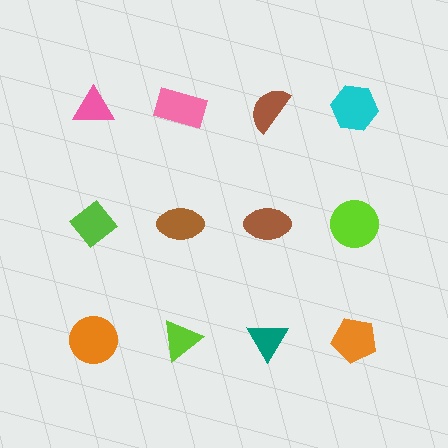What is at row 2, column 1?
A lime diamond.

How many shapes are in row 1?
4 shapes.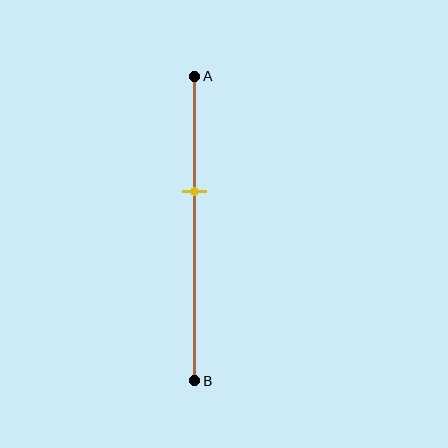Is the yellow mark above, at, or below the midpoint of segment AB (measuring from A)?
The yellow mark is above the midpoint of segment AB.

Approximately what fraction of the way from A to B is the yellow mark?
The yellow mark is approximately 40% of the way from A to B.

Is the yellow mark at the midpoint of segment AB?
No, the mark is at about 40% from A, not at the 50% midpoint.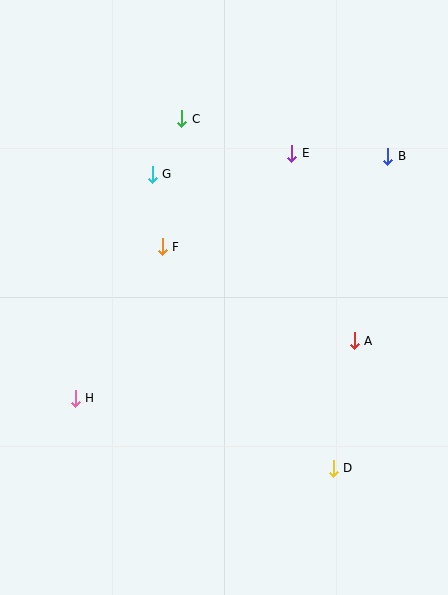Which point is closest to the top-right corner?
Point B is closest to the top-right corner.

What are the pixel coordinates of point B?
Point B is at (388, 156).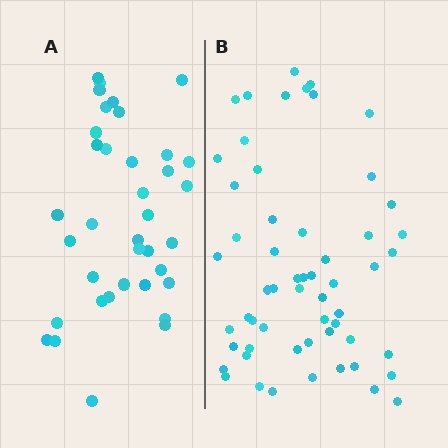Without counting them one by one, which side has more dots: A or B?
Region B (the right region) has more dots.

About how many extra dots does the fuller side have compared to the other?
Region B has approximately 20 more dots than region A.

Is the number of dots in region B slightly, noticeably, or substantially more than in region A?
Region B has substantially more. The ratio is roughly 1.5 to 1.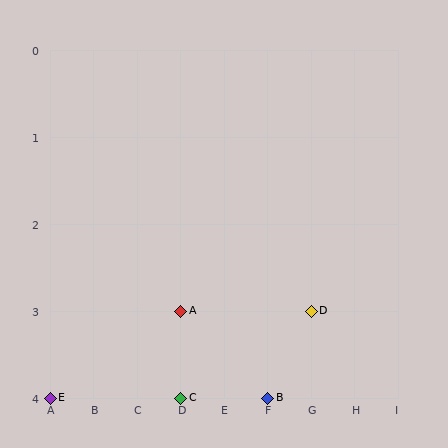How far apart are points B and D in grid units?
Points B and D are 1 column and 1 row apart (about 1.4 grid units diagonally).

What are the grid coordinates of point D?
Point D is at grid coordinates (G, 3).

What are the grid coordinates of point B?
Point B is at grid coordinates (F, 4).